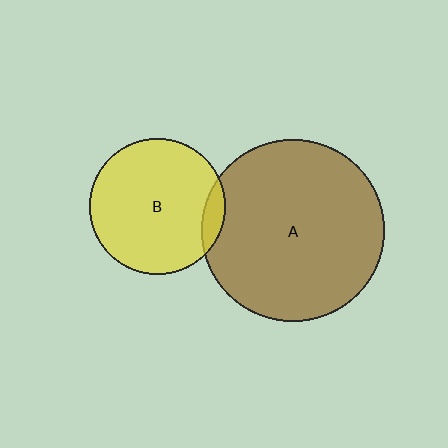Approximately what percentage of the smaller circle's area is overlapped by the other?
Approximately 10%.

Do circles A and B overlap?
Yes.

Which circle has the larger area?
Circle A (brown).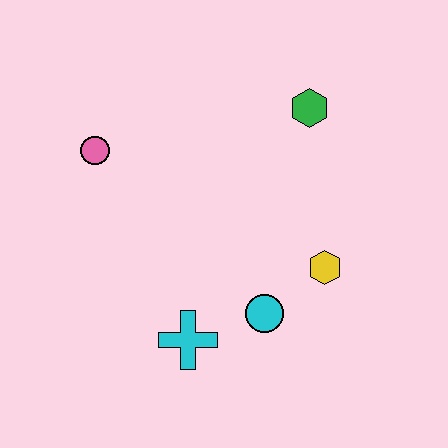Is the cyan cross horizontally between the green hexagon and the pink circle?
Yes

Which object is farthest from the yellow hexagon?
The pink circle is farthest from the yellow hexagon.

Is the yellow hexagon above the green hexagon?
No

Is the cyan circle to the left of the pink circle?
No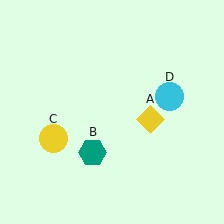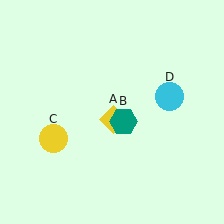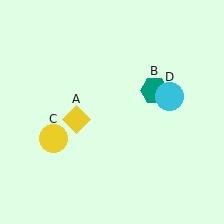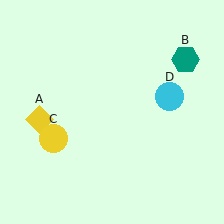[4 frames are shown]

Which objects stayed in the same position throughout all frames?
Yellow circle (object C) and cyan circle (object D) remained stationary.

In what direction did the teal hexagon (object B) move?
The teal hexagon (object B) moved up and to the right.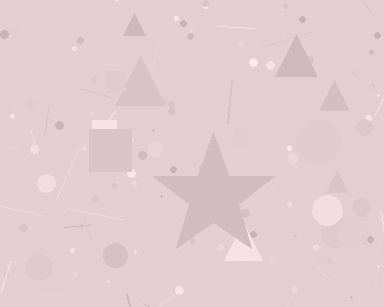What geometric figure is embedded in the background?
A star is embedded in the background.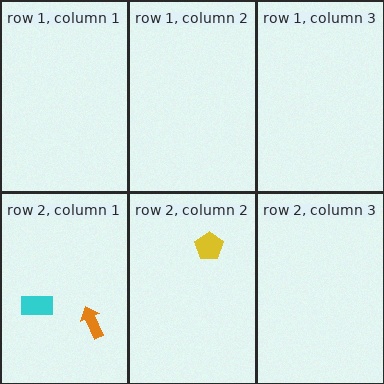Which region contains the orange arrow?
The row 2, column 1 region.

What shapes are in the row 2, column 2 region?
The yellow pentagon.